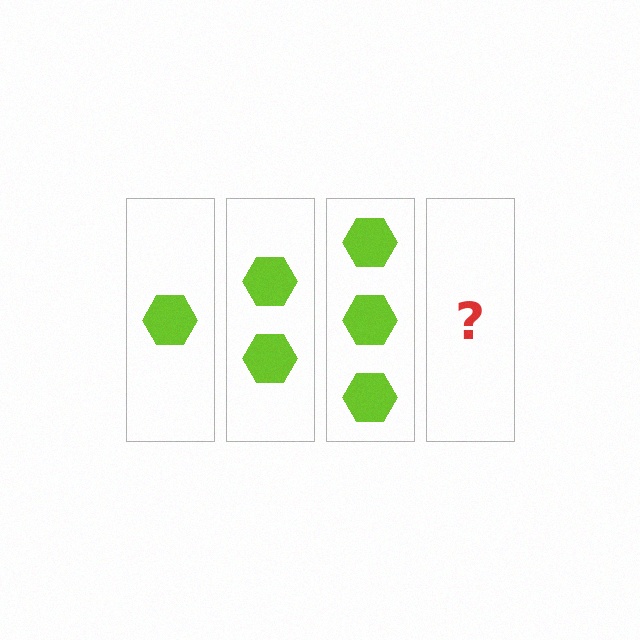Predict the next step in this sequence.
The next step is 4 hexagons.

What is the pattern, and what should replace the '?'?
The pattern is that each step adds one more hexagon. The '?' should be 4 hexagons.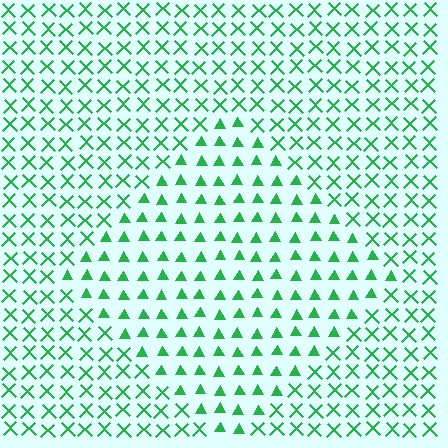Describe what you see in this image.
The image is filled with small green elements arranged in a uniform grid. A diamond-shaped region contains triangles, while the surrounding area contains X marks. The boundary is defined purely by the change in element shape.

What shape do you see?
I see a diamond.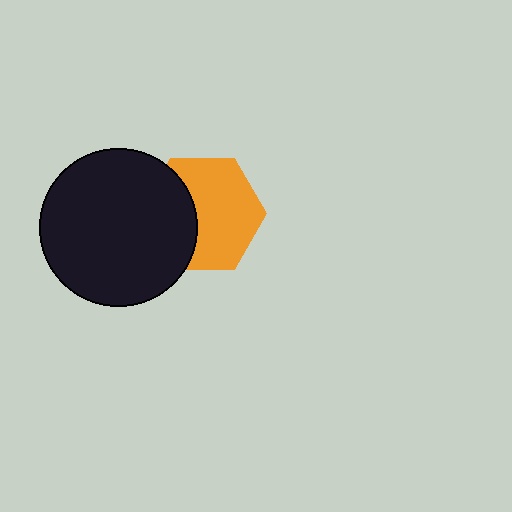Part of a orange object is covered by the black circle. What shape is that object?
It is a hexagon.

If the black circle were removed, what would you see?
You would see the complete orange hexagon.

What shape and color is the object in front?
The object in front is a black circle.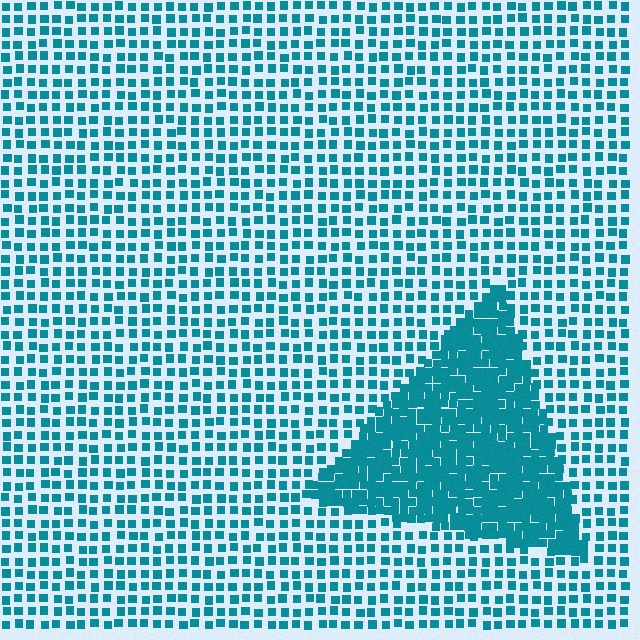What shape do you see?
I see a triangle.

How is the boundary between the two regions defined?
The boundary is defined by a change in element density (approximately 2.4x ratio). All elements are the same color, size, and shape.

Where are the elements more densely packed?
The elements are more densely packed inside the triangle boundary.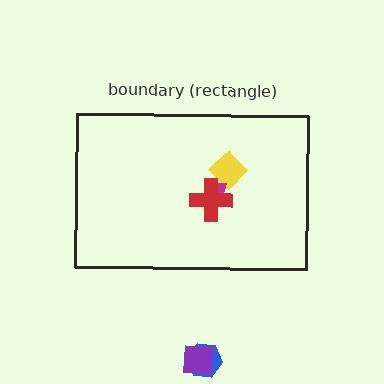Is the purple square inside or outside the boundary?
Outside.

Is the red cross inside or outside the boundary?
Inside.